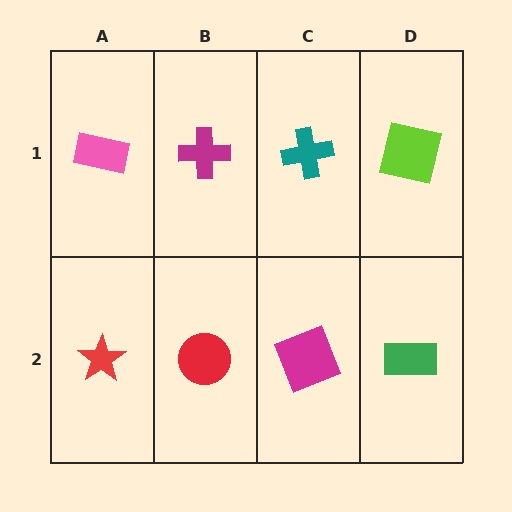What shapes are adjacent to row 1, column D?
A green rectangle (row 2, column D), a teal cross (row 1, column C).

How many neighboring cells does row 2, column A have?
2.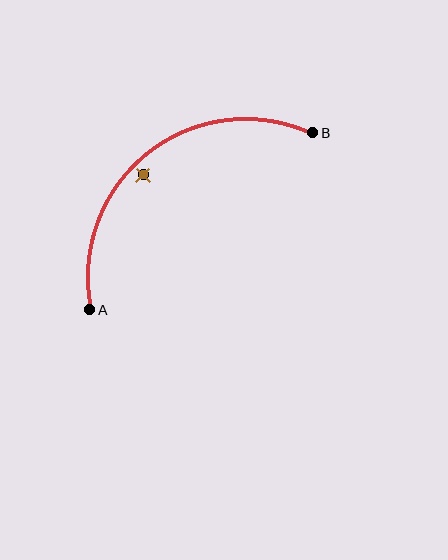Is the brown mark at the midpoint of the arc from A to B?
No — the brown mark does not lie on the arc at all. It sits slightly inside the curve.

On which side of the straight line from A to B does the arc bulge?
The arc bulges above and to the left of the straight line connecting A and B.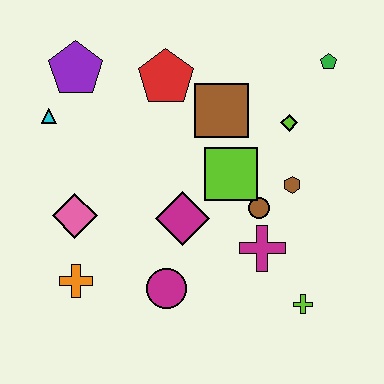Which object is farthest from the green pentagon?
The orange cross is farthest from the green pentagon.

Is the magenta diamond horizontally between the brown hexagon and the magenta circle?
Yes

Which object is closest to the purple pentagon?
The cyan triangle is closest to the purple pentagon.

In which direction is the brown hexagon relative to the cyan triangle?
The brown hexagon is to the right of the cyan triangle.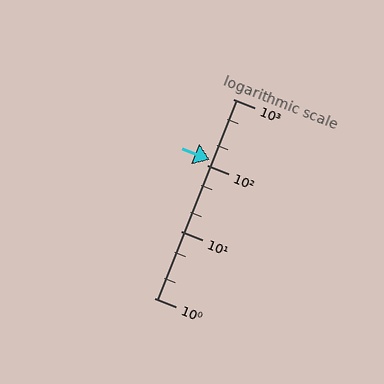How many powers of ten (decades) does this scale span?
The scale spans 3 decades, from 1 to 1000.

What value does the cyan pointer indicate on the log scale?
The pointer indicates approximately 120.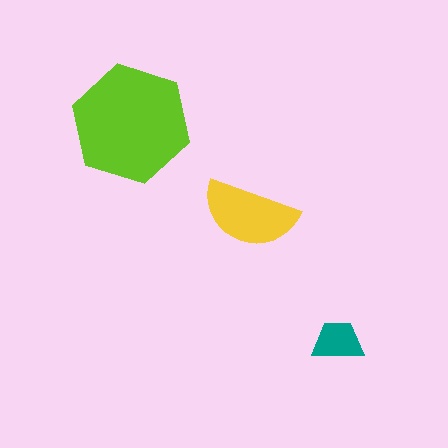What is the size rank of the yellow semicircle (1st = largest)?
2nd.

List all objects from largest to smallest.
The lime hexagon, the yellow semicircle, the teal trapezoid.